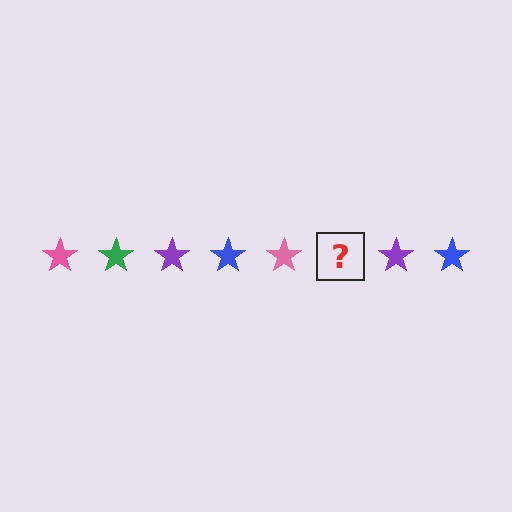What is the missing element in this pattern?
The missing element is a green star.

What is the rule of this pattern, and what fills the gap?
The rule is that the pattern cycles through pink, green, purple, blue stars. The gap should be filled with a green star.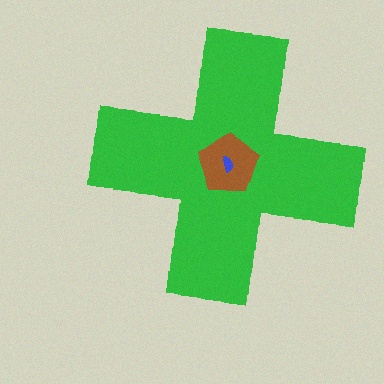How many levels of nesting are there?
3.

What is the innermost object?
The blue semicircle.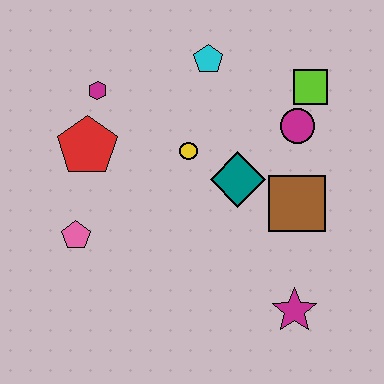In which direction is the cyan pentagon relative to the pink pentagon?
The cyan pentagon is above the pink pentagon.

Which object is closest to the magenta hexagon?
The red pentagon is closest to the magenta hexagon.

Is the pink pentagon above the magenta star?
Yes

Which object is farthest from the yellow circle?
The magenta star is farthest from the yellow circle.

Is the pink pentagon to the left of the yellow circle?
Yes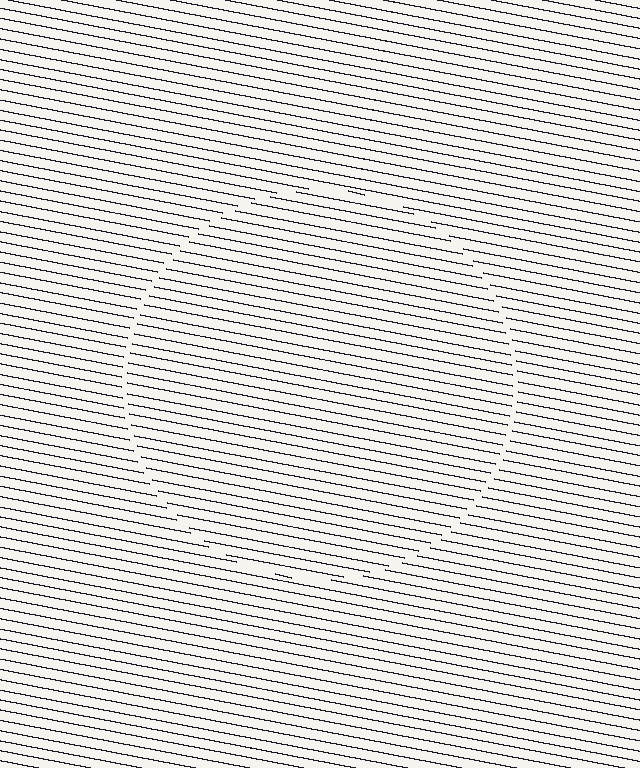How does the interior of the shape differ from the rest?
The interior of the shape contains the same grating, shifted by half a period — the contour is defined by the phase discontinuity where line-ends from the inner and outer gratings abut.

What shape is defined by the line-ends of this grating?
An illusory circle. The interior of the shape contains the same grating, shifted by half a period — the contour is defined by the phase discontinuity where line-ends from the inner and outer gratings abut.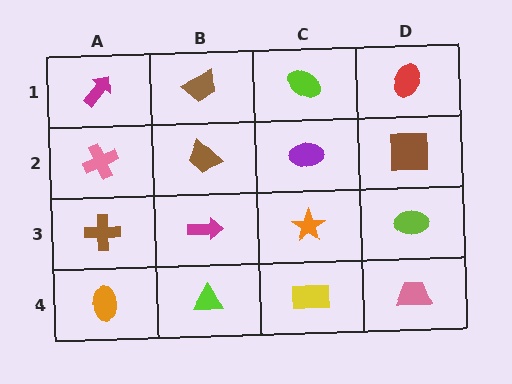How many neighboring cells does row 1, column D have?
2.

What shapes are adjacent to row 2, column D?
A red ellipse (row 1, column D), a lime ellipse (row 3, column D), a purple ellipse (row 2, column C).